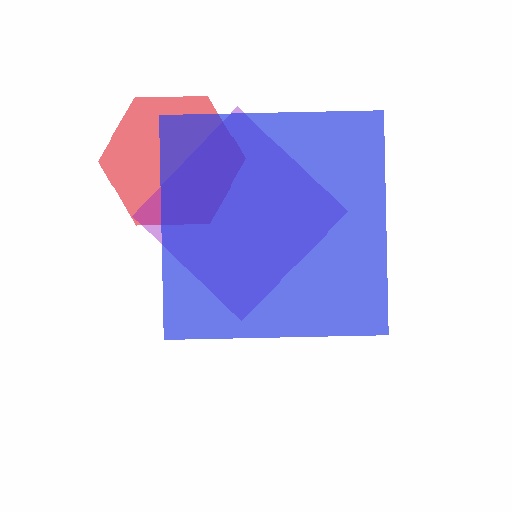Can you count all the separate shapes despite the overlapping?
Yes, there are 3 separate shapes.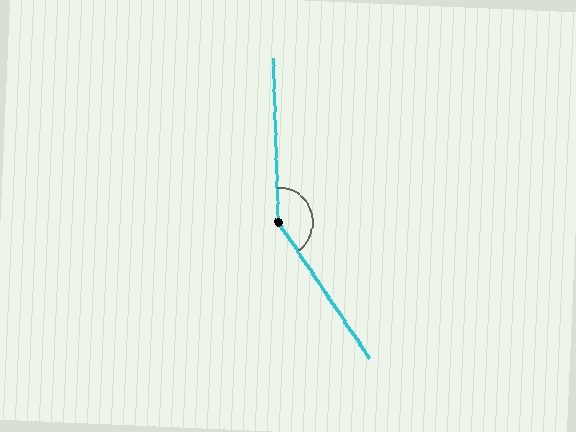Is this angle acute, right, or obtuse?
It is obtuse.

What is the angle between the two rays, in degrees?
Approximately 148 degrees.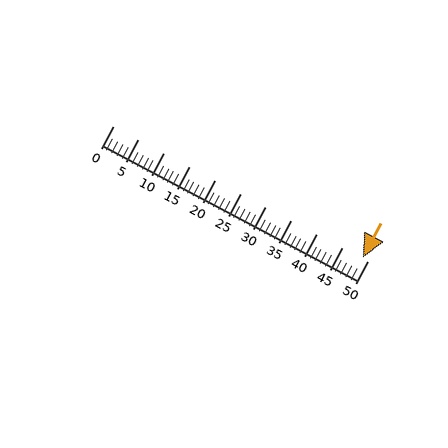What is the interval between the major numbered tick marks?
The major tick marks are spaced 5 units apart.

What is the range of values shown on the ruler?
The ruler shows values from 0 to 50.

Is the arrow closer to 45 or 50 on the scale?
The arrow is closer to 50.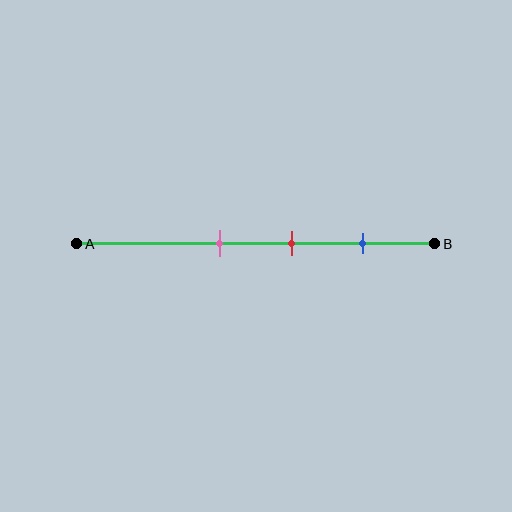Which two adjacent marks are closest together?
The pink and red marks are the closest adjacent pair.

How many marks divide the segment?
There are 3 marks dividing the segment.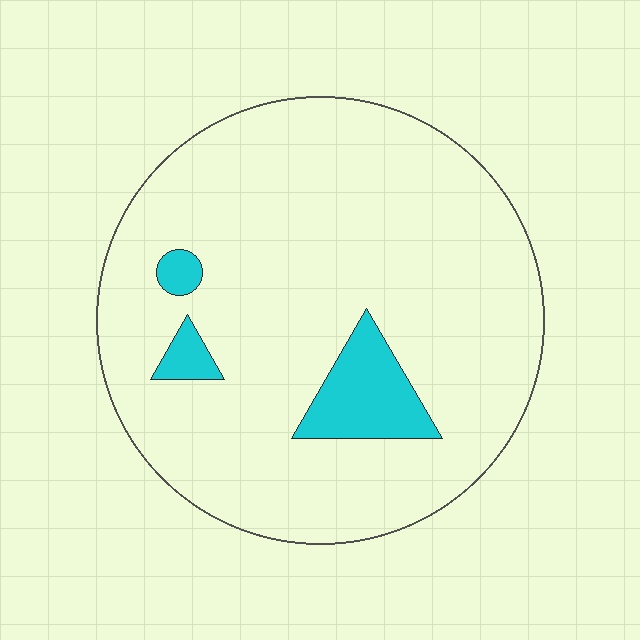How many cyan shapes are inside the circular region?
3.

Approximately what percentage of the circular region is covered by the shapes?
Approximately 10%.